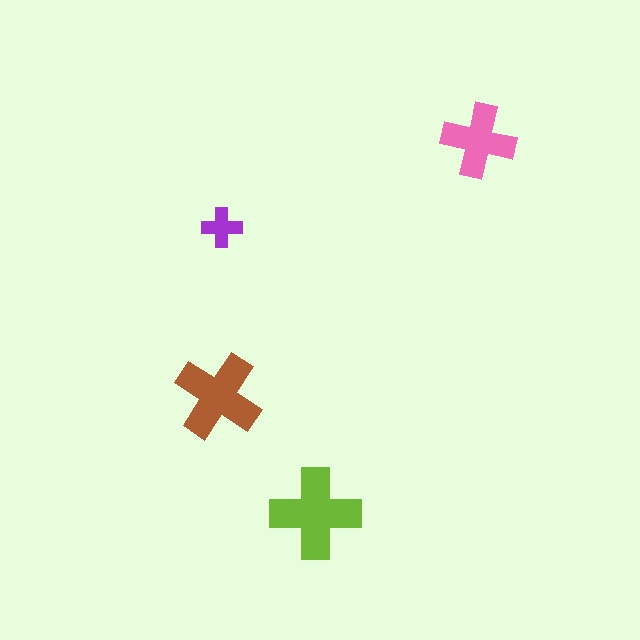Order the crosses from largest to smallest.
the lime one, the brown one, the pink one, the purple one.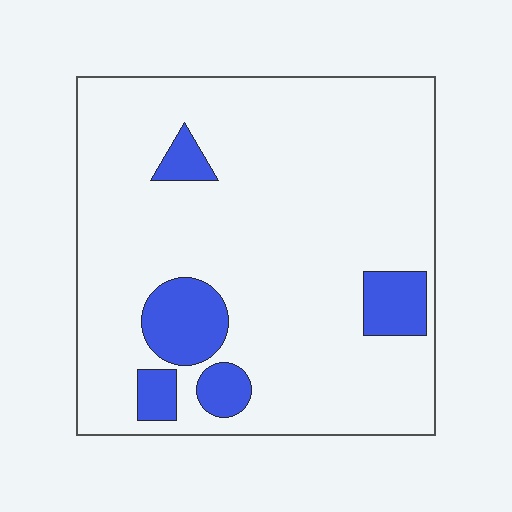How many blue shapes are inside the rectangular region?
5.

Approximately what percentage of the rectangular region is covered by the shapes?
Approximately 15%.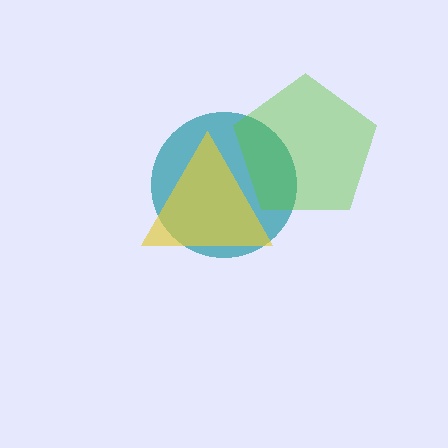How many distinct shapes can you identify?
There are 3 distinct shapes: a teal circle, a lime pentagon, a yellow triangle.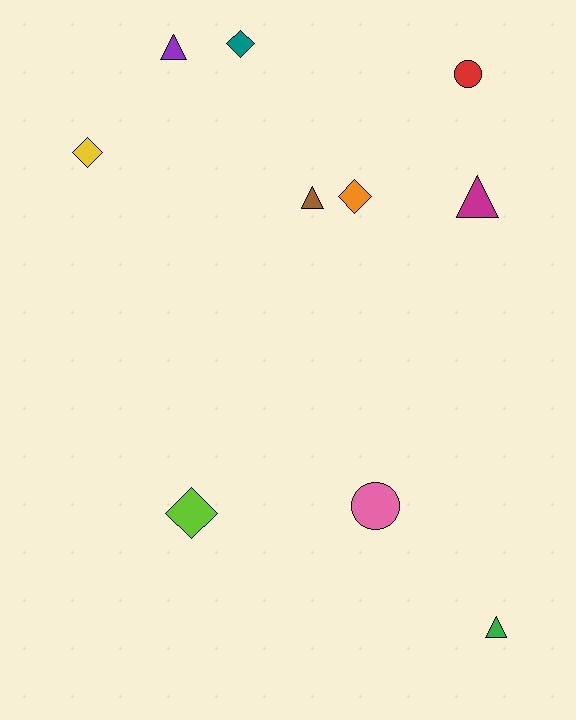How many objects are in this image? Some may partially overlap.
There are 10 objects.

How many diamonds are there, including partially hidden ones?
There are 4 diamonds.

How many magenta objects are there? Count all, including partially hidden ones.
There is 1 magenta object.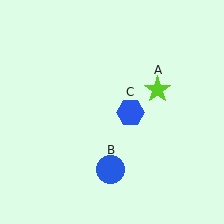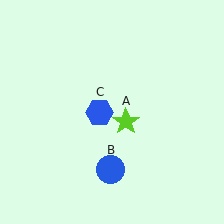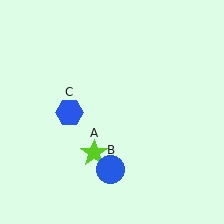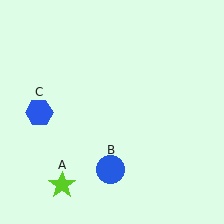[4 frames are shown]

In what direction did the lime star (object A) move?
The lime star (object A) moved down and to the left.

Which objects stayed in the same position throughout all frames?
Blue circle (object B) remained stationary.